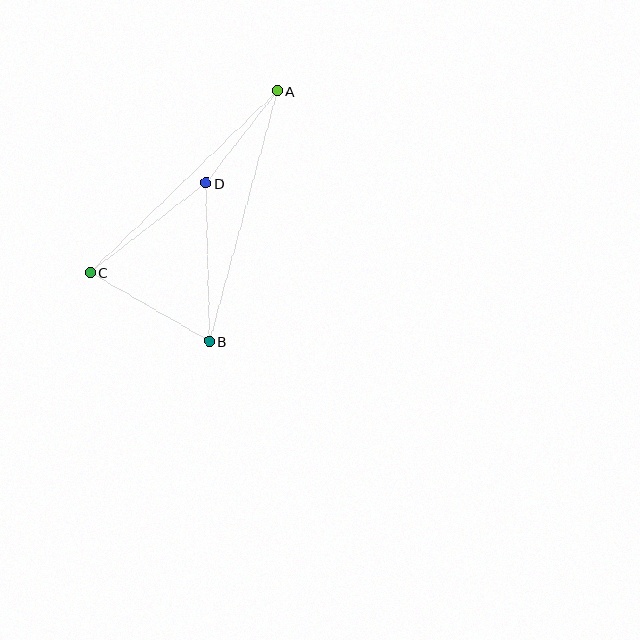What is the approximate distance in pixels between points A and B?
The distance between A and B is approximately 260 pixels.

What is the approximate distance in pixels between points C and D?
The distance between C and D is approximately 146 pixels.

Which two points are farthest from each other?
Points A and C are farthest from each other.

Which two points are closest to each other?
Points A and D are closest to each other.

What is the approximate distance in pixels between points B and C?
The distance between B and C is approximately 138 pixels.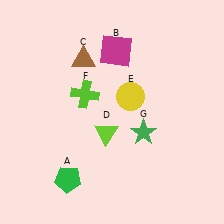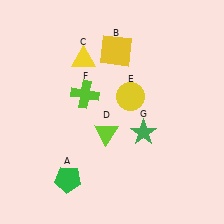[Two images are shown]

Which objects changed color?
B changed from magenta to yellow. C changed from brown to yellow.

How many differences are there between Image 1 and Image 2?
There are 2 differences between the two images.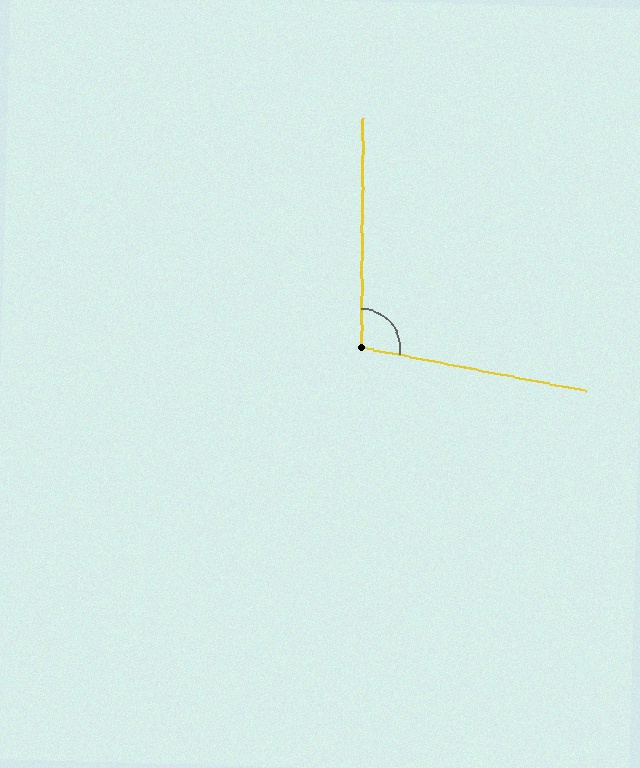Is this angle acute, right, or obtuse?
It is obtuse.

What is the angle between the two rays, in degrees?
Approximately 100 degrees.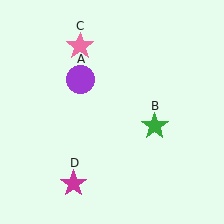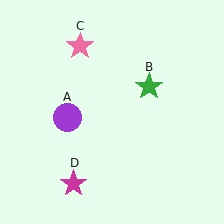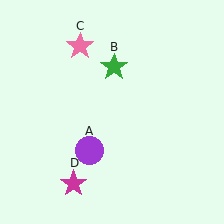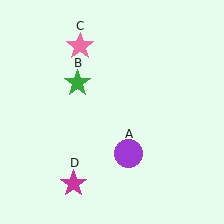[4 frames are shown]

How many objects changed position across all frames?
2 objects changed position: purple circle (object A), green star (object B).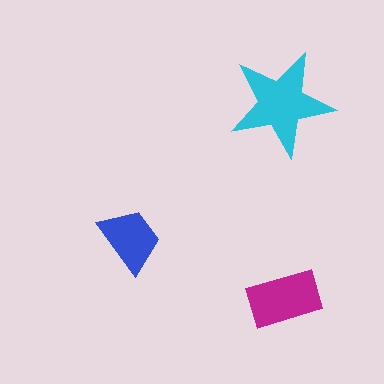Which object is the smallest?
The blue trapezoid.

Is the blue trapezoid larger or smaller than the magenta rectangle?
Smaller.